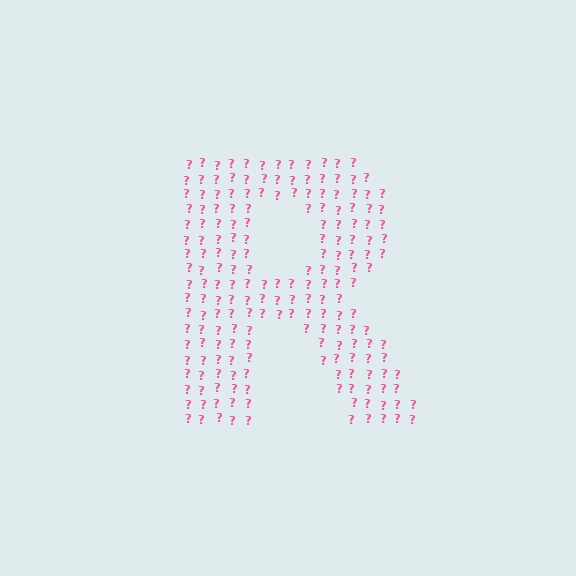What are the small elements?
The small elements are question marks.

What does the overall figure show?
The overall figure shows the letter R.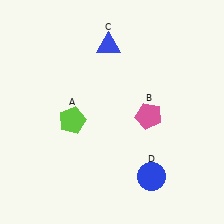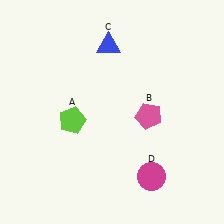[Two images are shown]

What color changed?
The circle (D) changed from blue in Image 1 to magenta in Image 2.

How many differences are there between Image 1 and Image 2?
There is 1 difference between the two images.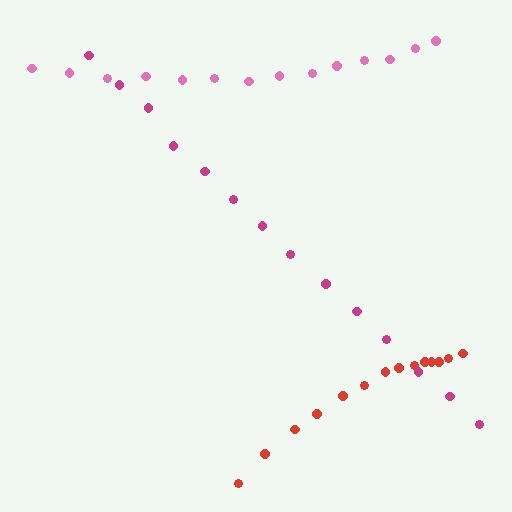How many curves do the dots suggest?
There are 3 distinct paths.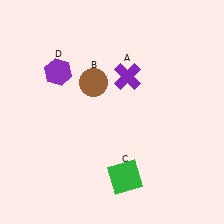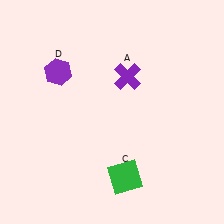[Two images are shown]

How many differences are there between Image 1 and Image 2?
There is 1 difference between the two images.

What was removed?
The brown circle (B) was removed in Image 2.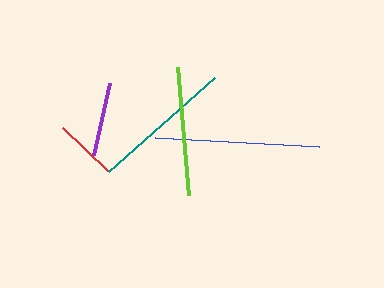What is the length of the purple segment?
The purple segment is approximately 74 pixels long.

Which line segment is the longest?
The blue line is the longest at approximately 164 pixels.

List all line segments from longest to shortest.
From longest to shortest: blue, teal, lime, purple, red.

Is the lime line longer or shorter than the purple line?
The lime line is longer than the purple line.